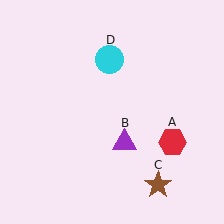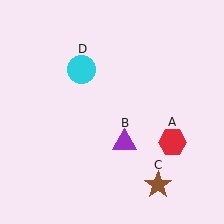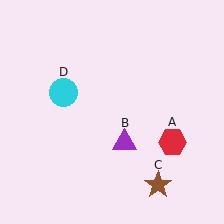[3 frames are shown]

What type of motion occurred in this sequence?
The cyan circle (object D) rotated counterclockwise around the center of the scene.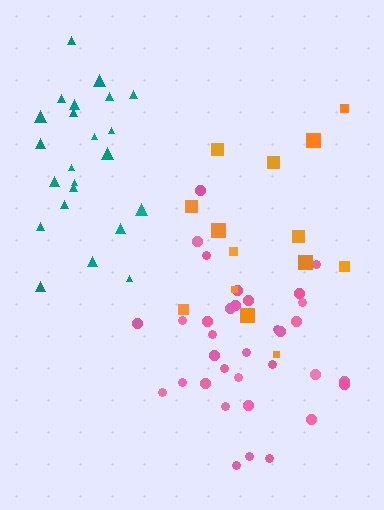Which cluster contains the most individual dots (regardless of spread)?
Pink (34).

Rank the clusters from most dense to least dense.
pink, teal, orange.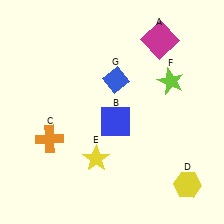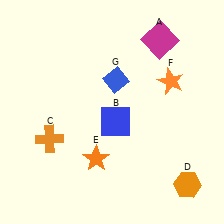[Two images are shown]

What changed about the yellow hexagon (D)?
In Image 1, D is yellow. In Image 2, it changed to orange.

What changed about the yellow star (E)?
In Image 1, E is yellow. In Image 2, it changed to orange.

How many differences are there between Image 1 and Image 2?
There are 3 differences between the two images.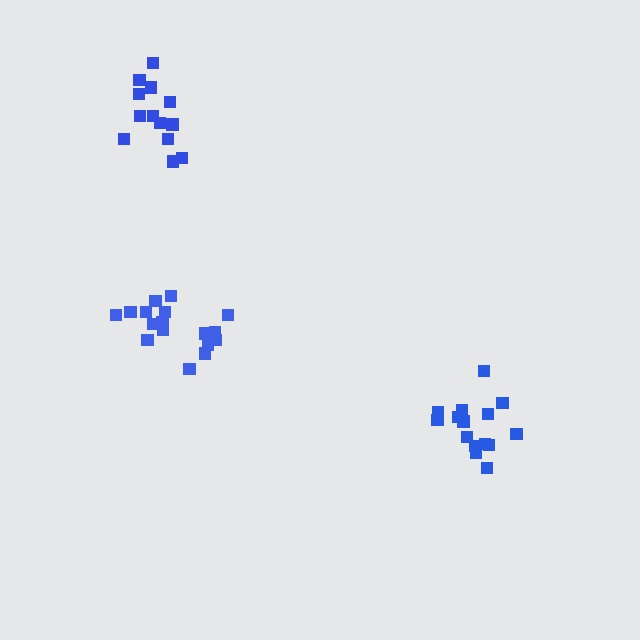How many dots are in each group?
Group 1: 14 dots, Group 2: 17 dots, Group 3: 15 dots (46 total).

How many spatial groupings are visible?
There are 3 spatial groupings.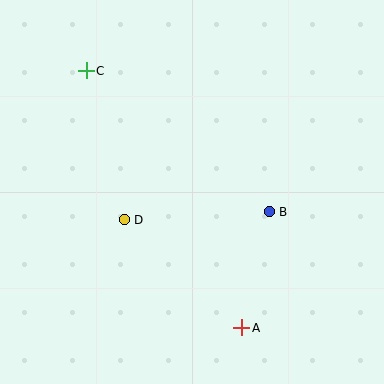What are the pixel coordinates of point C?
Point C is at (86, 71).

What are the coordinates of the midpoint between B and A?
The midpoint between B and A is at (255, 270).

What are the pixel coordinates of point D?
Point D is at (124, 220).